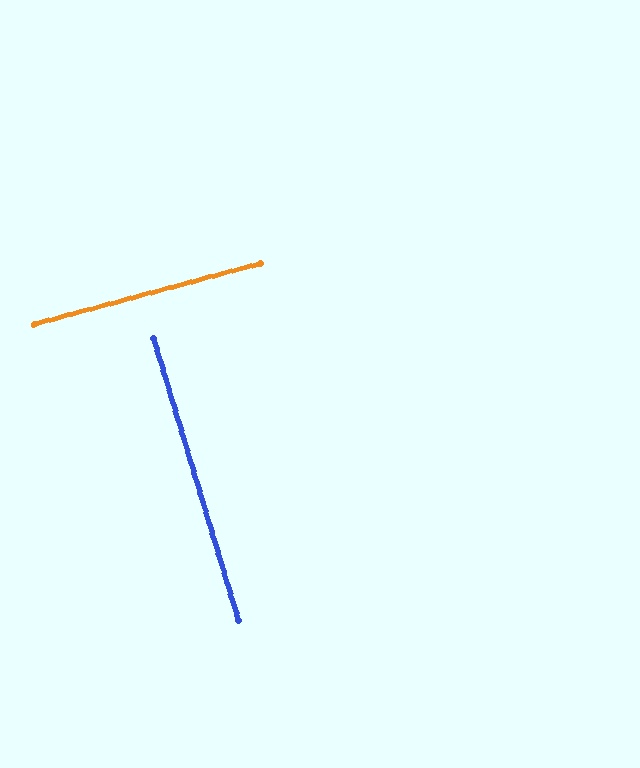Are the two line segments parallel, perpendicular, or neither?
Perpendicular — they meet at approximately 88°.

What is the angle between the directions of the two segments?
Approximately 88 degrees.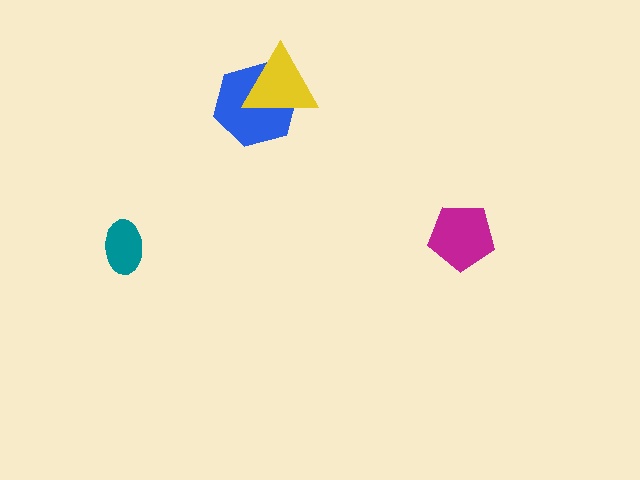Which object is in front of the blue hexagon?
The yellow triangle is in front of the blue hexagon.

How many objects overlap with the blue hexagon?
1 object overlaps with the blue hexagon.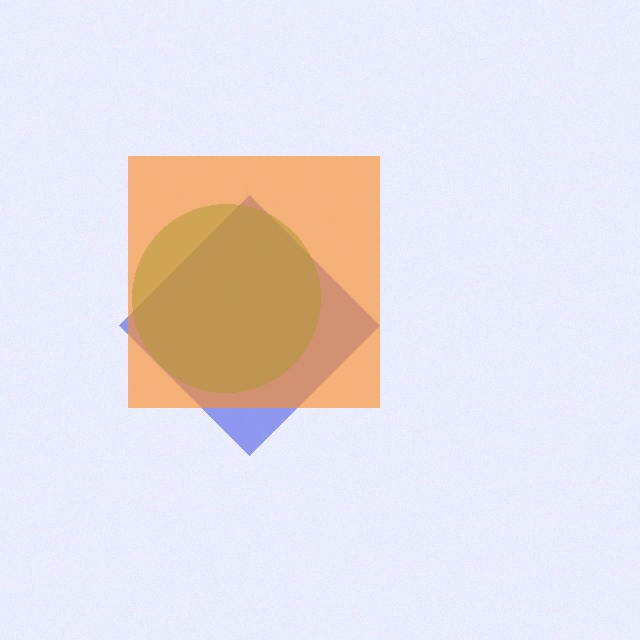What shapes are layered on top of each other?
The layered shapes are: a blue diamond, a green circle, an orange square.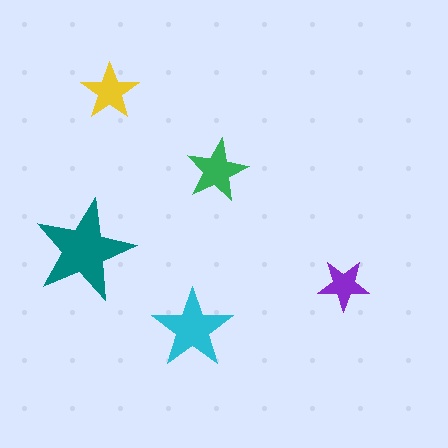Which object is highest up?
The yellow star is topmost.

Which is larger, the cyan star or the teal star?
The teal one.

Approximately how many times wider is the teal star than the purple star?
About 2 times wider.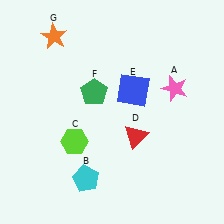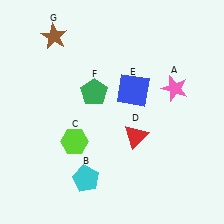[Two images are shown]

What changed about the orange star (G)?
In Image 1, G is orange. In Image 2, it changed to brown.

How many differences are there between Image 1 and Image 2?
There is 1 difference between the two images.